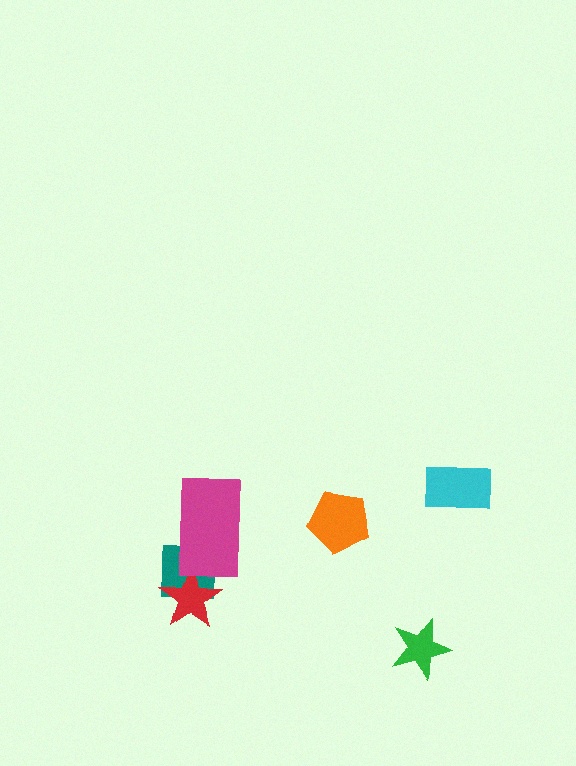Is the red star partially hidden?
Yes, it is partially covered by another shape.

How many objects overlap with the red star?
2 objects overlap with the red star.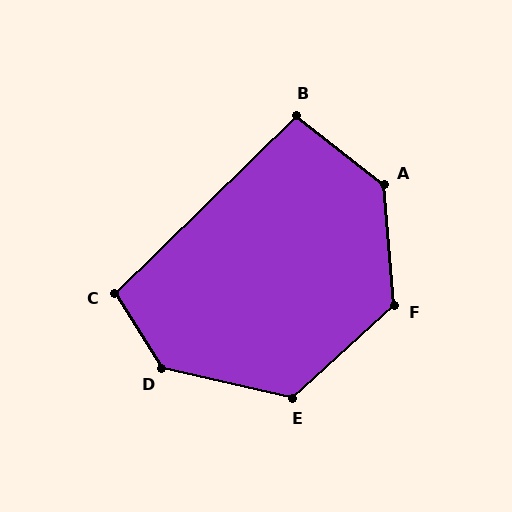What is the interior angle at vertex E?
Approximately 125 degrees (obtuse).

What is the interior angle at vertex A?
Approximately 133 degrees (obtuse).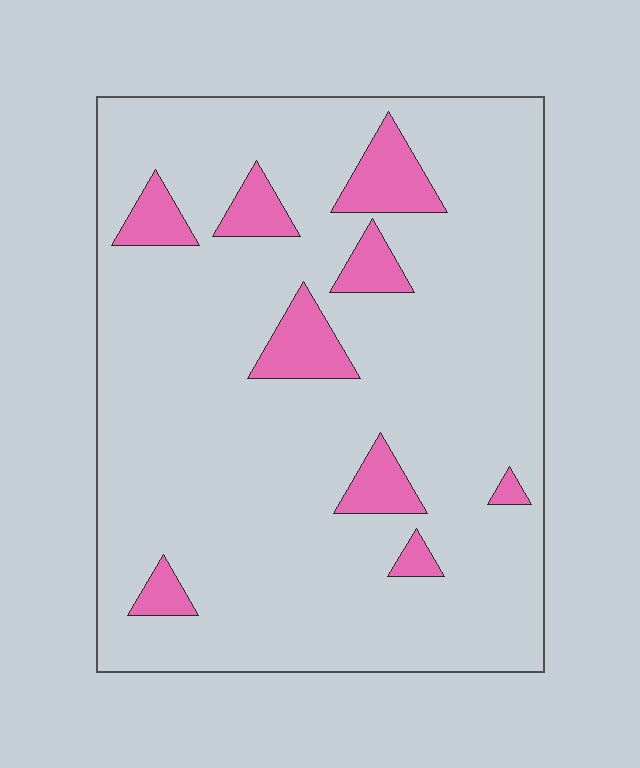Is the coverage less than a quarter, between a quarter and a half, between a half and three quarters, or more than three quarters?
Less than a quarter.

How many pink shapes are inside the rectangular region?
9.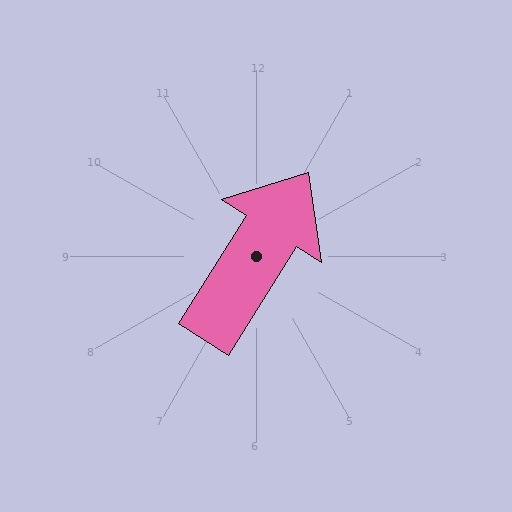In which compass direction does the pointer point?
Northeast.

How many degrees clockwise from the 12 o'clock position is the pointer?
Approximately 32 degrees.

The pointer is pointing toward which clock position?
Roughly 1 o'clock.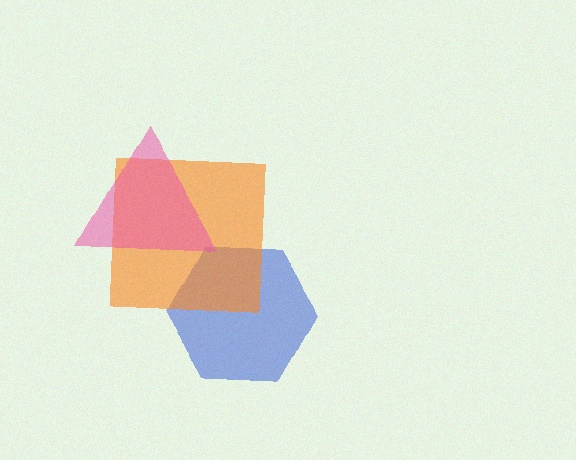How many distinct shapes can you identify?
There are 3 distinct shapes: a blue hexagon, an orange square, a pink triangle.